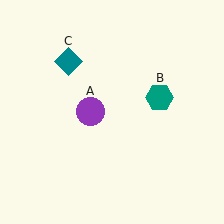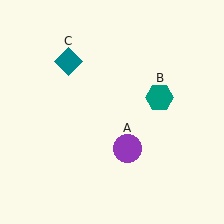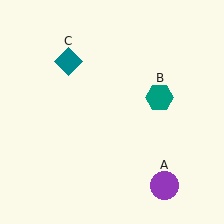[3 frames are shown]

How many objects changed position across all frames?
1 object changed position: purple circle (object A).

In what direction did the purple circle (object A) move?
The purple circle (object A) moved down and to the right.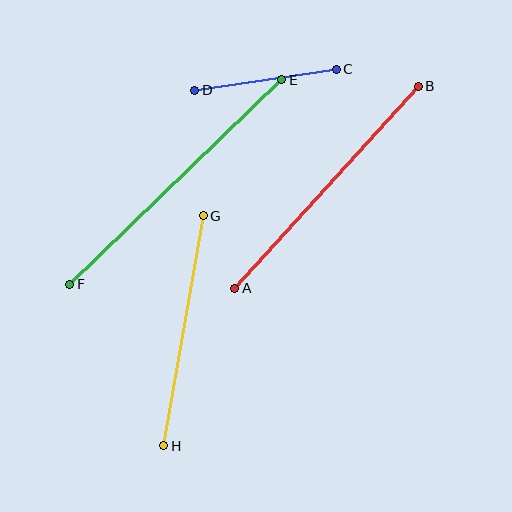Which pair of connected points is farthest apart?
Points E and F are farthest apart.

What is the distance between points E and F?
The distance is approximately 295 pixels.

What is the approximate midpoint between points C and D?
The midpoint is at approximately (265, 80) pixels.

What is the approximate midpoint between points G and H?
The midpoint is at approximately (183, 331) pixels.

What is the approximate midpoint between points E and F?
The midpoint is at approximately (176, 182) pixels.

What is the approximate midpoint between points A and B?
The midpoint is at approximately (326, 187) pixels.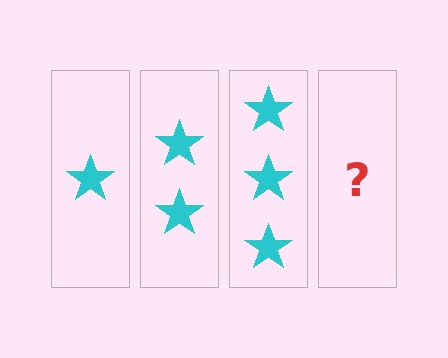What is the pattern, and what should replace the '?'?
The pattern is that each step adds one more star. The '?' should be 4 stars.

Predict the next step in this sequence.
The next step is 4 stars.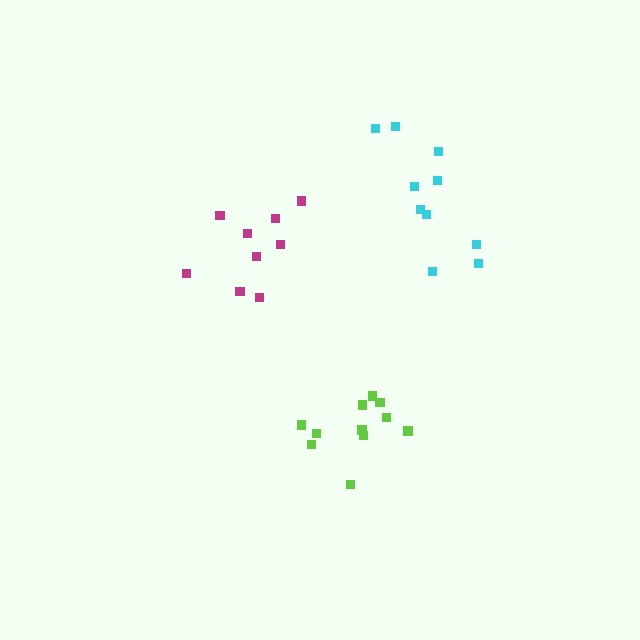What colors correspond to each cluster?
The clusters are colored: cyan, lime, magenta.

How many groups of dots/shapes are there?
There are 3 groups.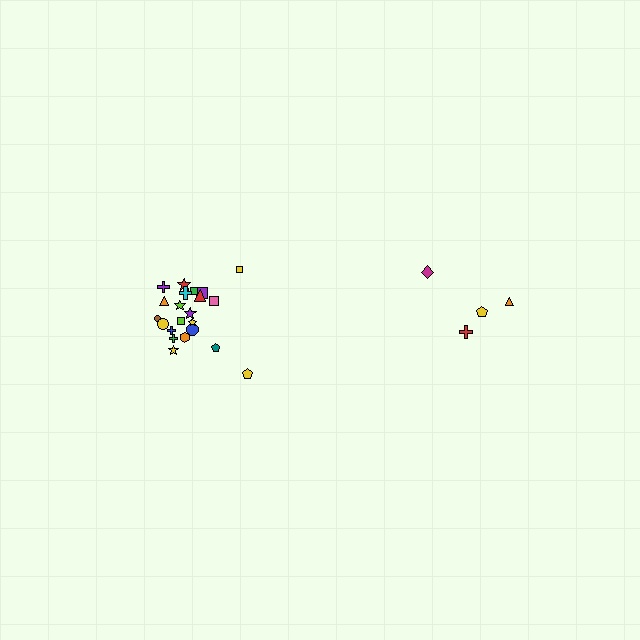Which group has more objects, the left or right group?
The left group.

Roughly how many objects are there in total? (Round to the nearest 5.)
Roughly 25 objects in total.